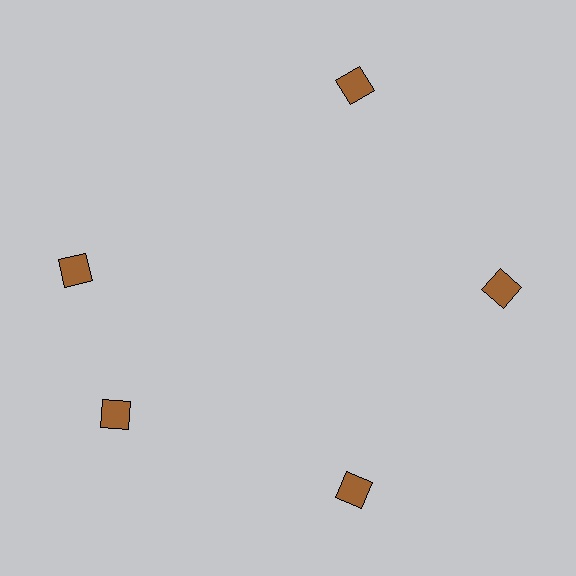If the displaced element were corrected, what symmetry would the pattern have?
It would have 5-fold rotational symmetry — the pattern would map onto itself every 72 degrees.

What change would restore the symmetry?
The symmetry would be restored by rotating it back into even spacing with its neighbors so that all 5 diamonds sit at equal angles and equal distance from the center.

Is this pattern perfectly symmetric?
No. The 5 brown diamonds are arranged in a ring, but one element near the 10 o'clock position is rotated out of alignment along the ring, breaking the 5-fold rotational symmetry.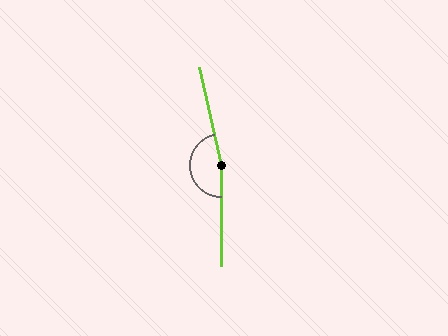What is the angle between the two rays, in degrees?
Approximately 167 degrees.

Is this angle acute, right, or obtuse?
It is obtuse.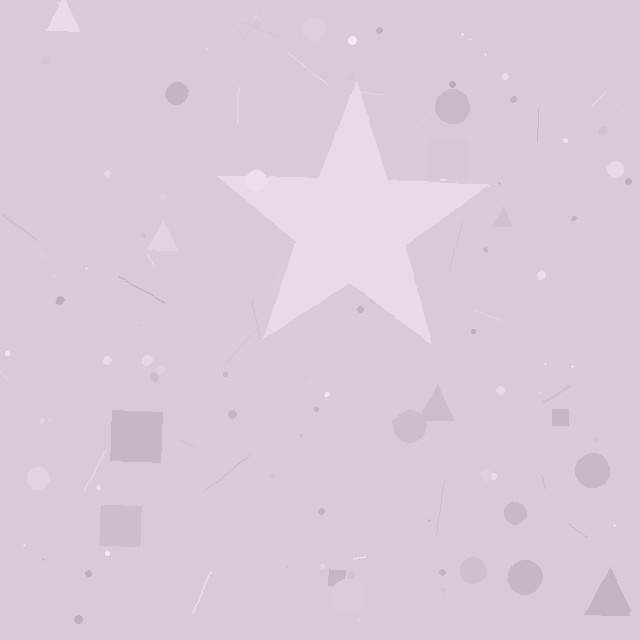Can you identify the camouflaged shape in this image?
The camouflaged shape is a star.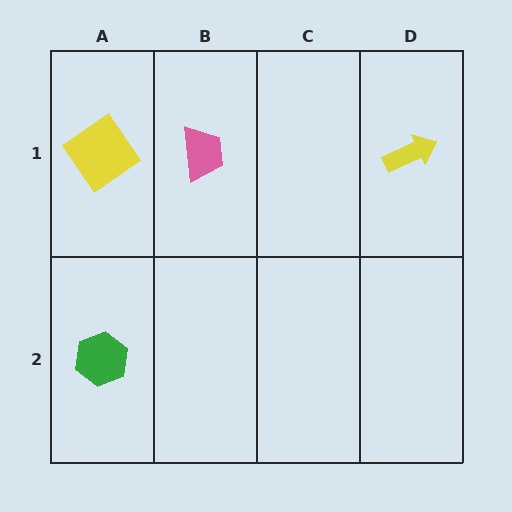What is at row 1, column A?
A yellow diamond.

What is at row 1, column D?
A yellow arrow.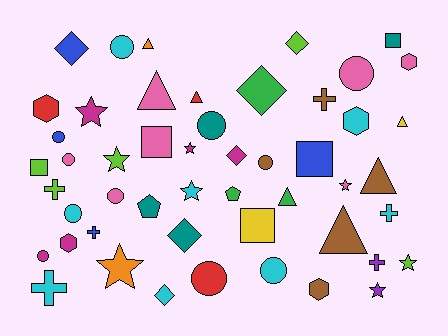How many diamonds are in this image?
There are 6 diamonds.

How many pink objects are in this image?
There are 7 pink objects.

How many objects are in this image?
There are 50 objects.